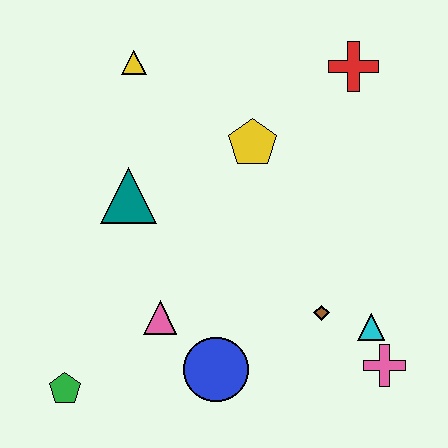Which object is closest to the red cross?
The yellow pentagon is closest to the red cross.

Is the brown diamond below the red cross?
Yes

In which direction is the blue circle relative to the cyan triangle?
The blue circle is to the left of the cyan triangle.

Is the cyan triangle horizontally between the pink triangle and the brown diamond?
No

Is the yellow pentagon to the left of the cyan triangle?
Yes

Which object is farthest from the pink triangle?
The red cross is farthest from the pink triangle.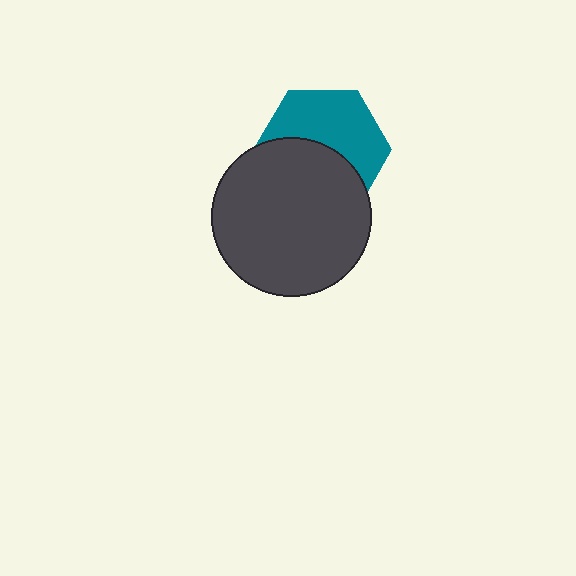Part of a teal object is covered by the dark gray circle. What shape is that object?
It is a hexagon.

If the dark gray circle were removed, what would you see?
You would see the complete teal hexagon.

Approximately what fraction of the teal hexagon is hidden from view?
Roughly 47% of the teal hexagon is hidden behind the dark gray circle.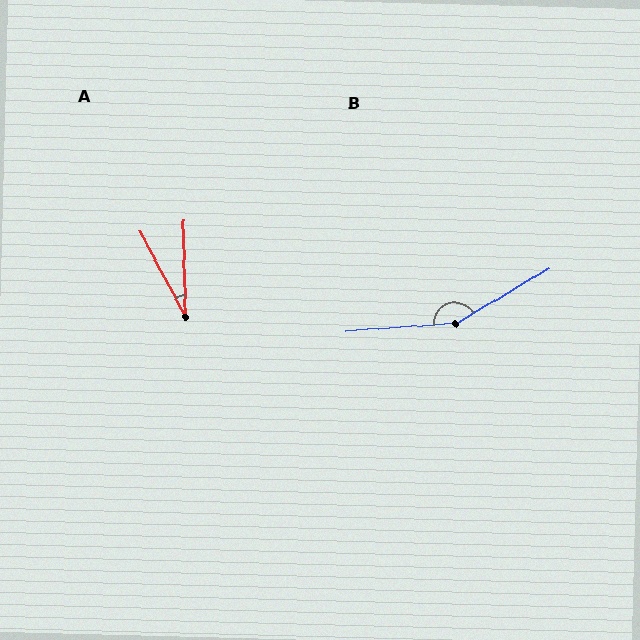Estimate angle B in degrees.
Approximately 154 degrees.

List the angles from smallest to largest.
A (27°), B (154°).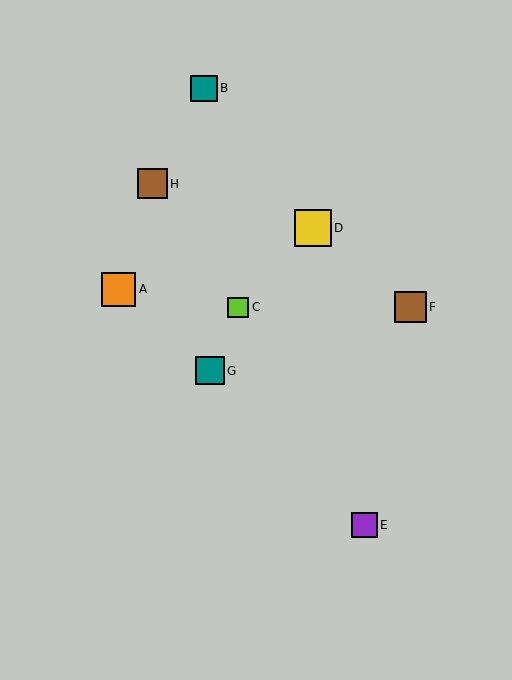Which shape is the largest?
The yellow square (labeled D) is the largest.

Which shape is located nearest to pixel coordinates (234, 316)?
The lime square (labeled C) at (238, 307) is nearest to that location.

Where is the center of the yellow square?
The center of the yellow square is at (313, 228).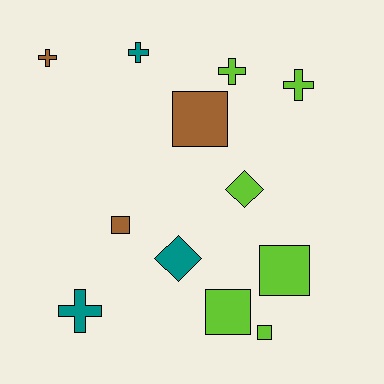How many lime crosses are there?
There are 2 lime crosses.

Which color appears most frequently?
Lime, with 6 objects.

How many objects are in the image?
There are 12 objects.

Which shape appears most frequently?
Square, with 5 objects.